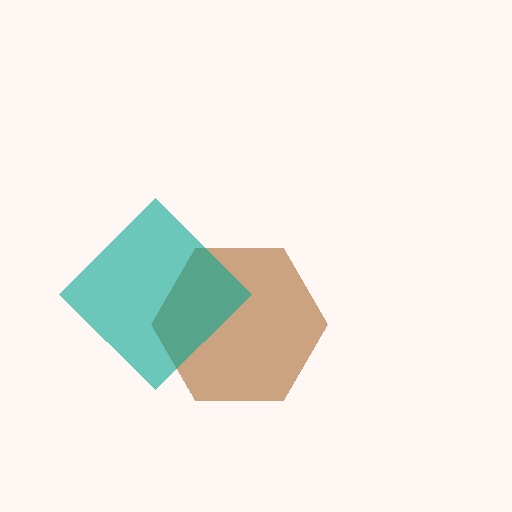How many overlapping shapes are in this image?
There are 2 overlapping shapes in the image.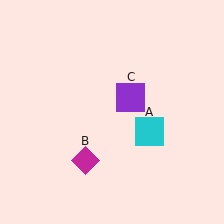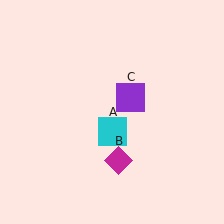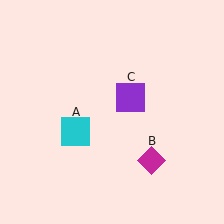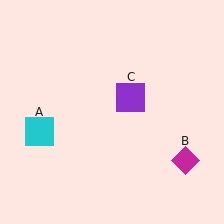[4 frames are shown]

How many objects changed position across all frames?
2 objects changed position: cyan square (object A), magenta diamond (object B).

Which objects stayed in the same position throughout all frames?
Purple square (object C) remained stationary.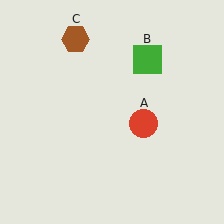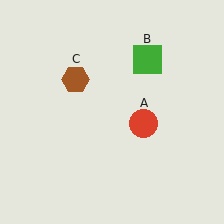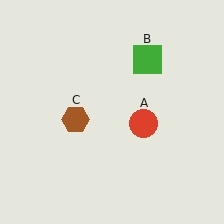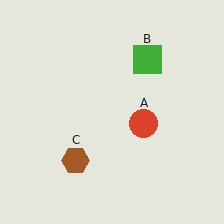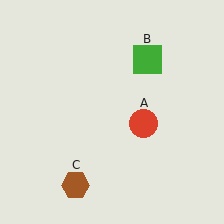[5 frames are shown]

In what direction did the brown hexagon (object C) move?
The brown hexagon (object C) moved down.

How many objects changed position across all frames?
1 object changed position: brown hexagon (object C).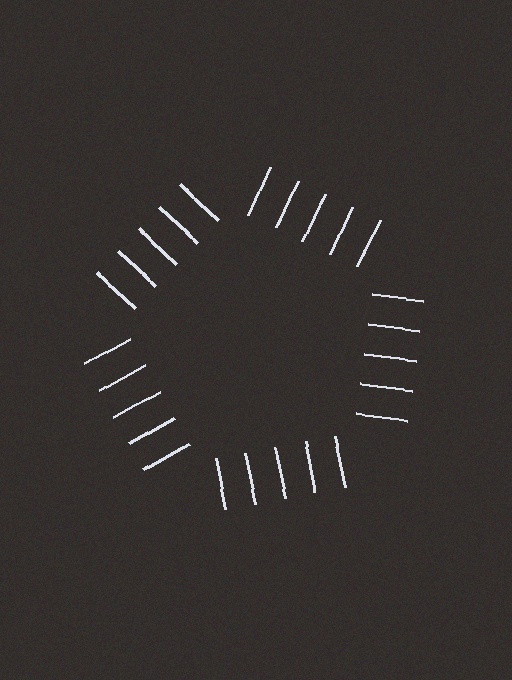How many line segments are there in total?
25 — 5 along each of the 5 edges.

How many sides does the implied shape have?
5 sides — the line-ends trace a pentagon.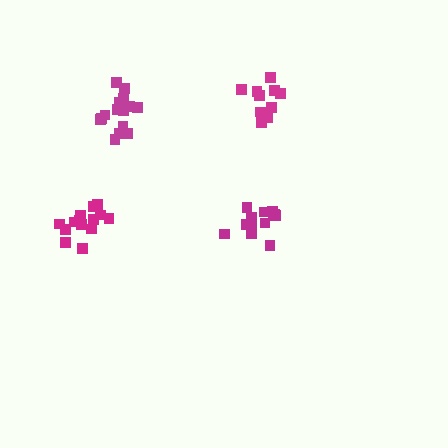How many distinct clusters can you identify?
There are 4 distinct clusters.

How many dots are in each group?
Group 1: 14 dots, Group 2: 11 dots, Group 3: 13 dots, Group 4: 15 dots (53 total).